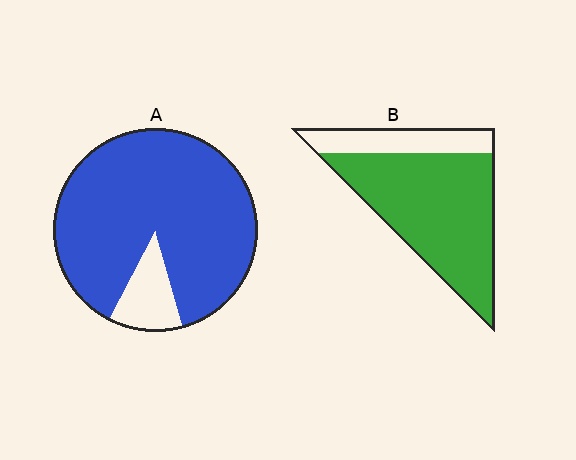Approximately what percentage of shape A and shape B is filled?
A is approximately 90% and B is approximately 75%.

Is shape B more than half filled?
Yes.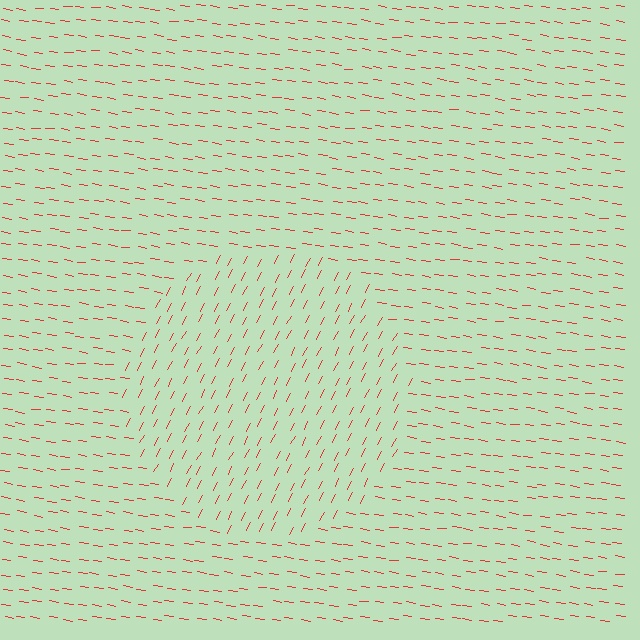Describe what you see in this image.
The image is filled with small red line segments. A circle region in the image has lines oriented differently from the surrounding lines, creating a visible texture boundary.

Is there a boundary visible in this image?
Yes, there is a texture boundary formed by a change in line orientation.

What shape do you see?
I see a circle.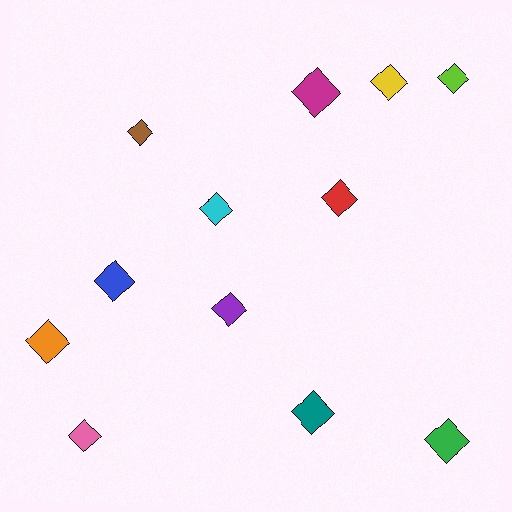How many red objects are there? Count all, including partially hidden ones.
There is 1 red object.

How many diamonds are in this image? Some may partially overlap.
There are 12 diamonds.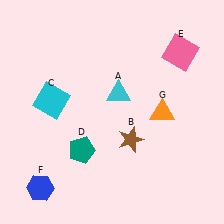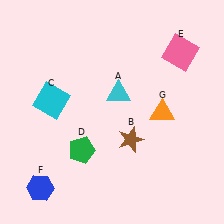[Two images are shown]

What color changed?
The pentagon (D) changed from teal in Image 1 to green in Image 2.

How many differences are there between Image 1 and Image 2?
There is 1 difference between the two images.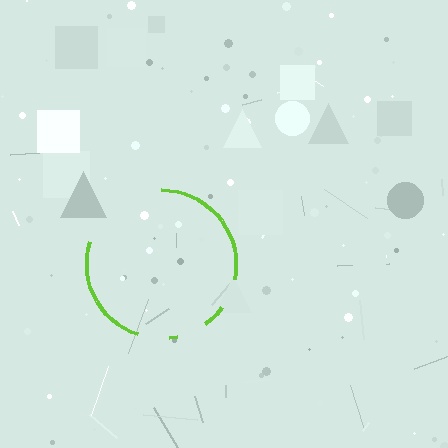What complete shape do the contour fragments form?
The contour fragments form a circle.